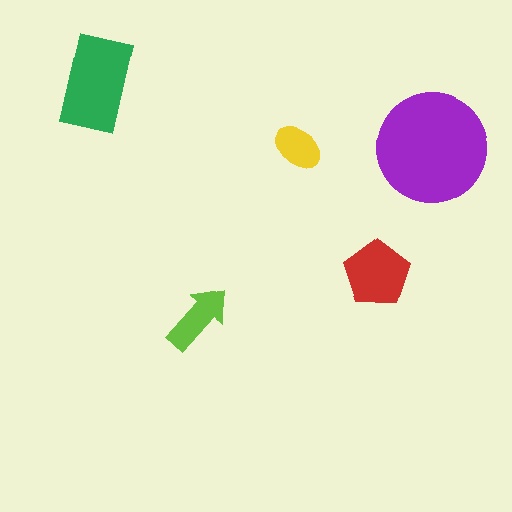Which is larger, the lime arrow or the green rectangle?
The green rectangle.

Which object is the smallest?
The yellow ellipse.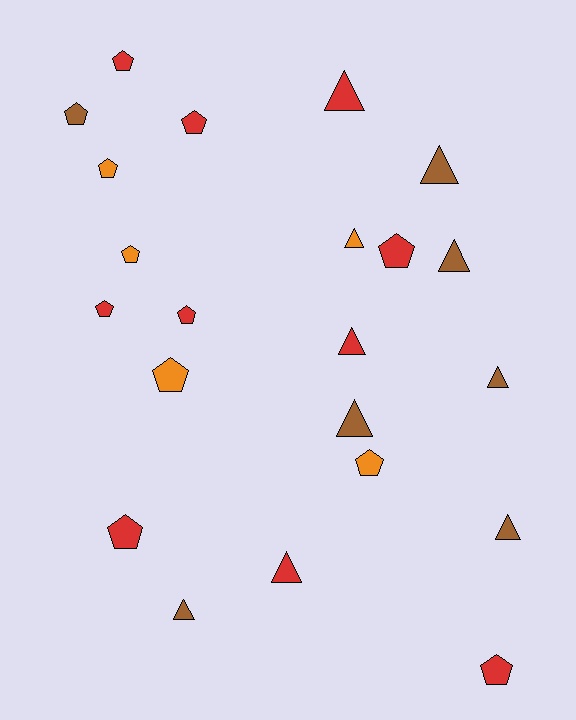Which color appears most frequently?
Red, with 10 objects.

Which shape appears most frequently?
Pentagon, with 12 objects.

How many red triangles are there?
There are 3 red triangles.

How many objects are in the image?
There are 22 objects.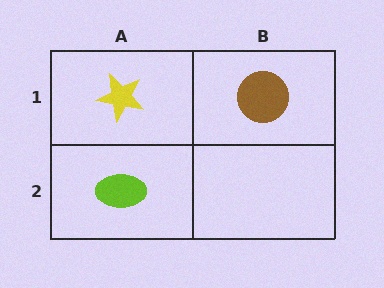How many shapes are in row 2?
1 shape.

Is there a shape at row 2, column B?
No, that cell is empty.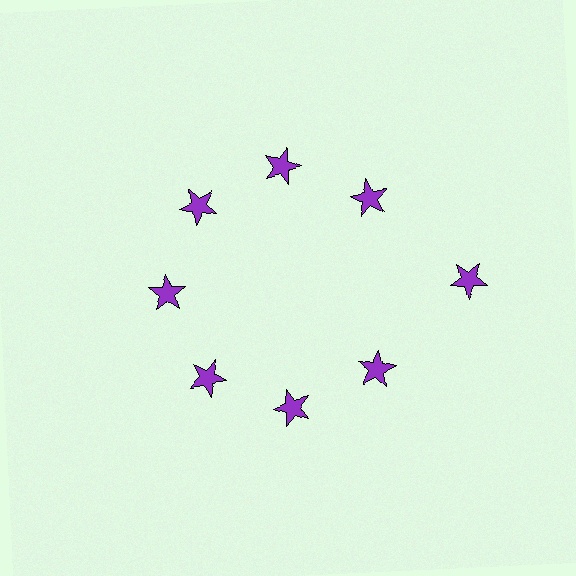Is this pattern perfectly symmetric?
No. The 8 purple stars are arranged in a ring, but one element near the 3 o'clock position is pushed outward from the center, breaking the 8-fold rotational symmetry.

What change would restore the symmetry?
The symmetry would be restored by moving it inward, back onto the ring so that all 8 stars sit at equal angles and equal distance from the center.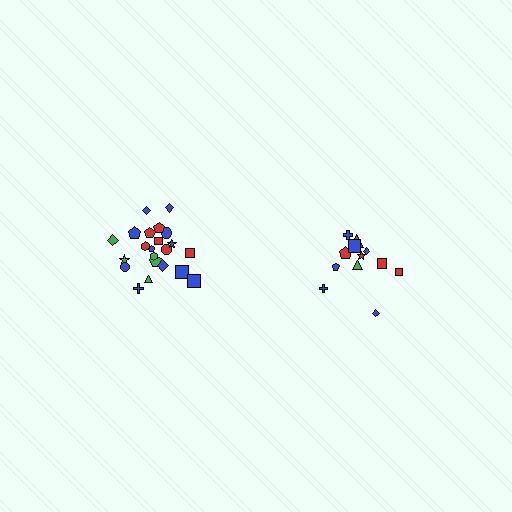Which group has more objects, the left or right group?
The left group.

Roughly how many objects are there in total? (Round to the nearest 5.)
Roughly 35 objects in total.